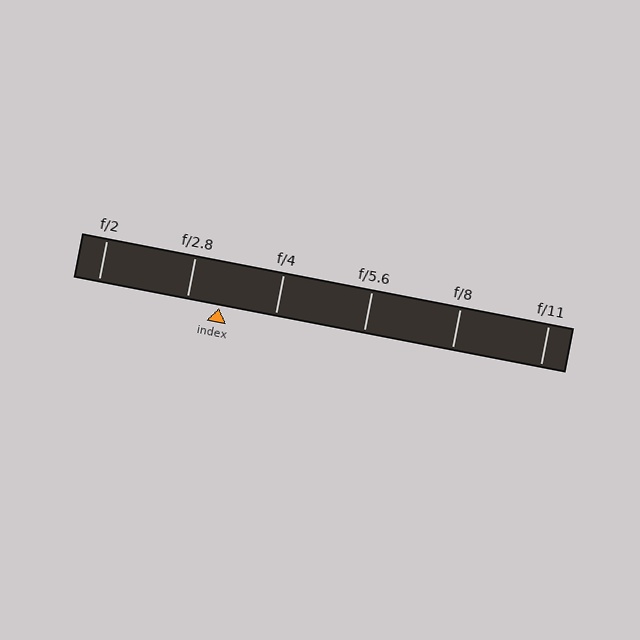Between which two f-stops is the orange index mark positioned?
The index mark is between f/2.8 and f/4.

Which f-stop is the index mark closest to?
The index mark is closest to f/2.8.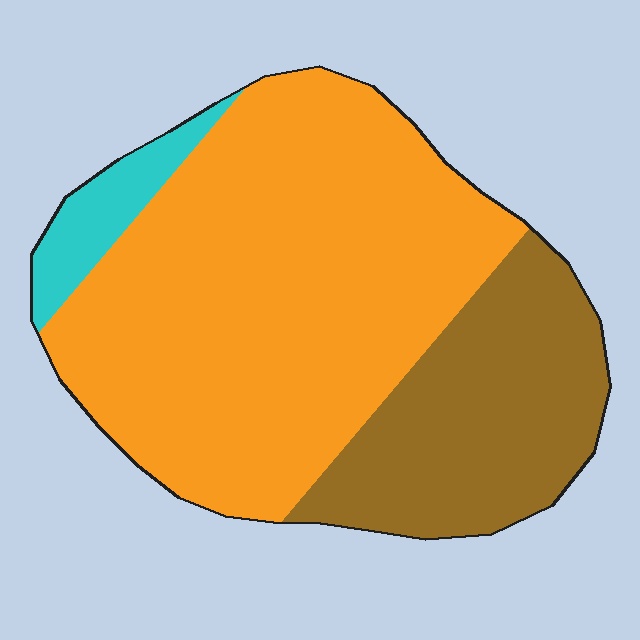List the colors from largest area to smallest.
From largest to smallest: orange, brown, cyan.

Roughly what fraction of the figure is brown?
Brown covers 28% of the figure.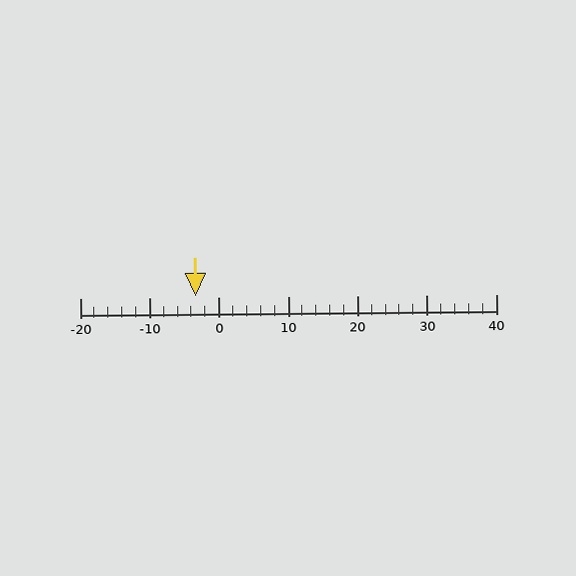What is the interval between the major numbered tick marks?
The major tick marks are spaced 10 units apart.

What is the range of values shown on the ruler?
The ruler shows values from -20 to 40.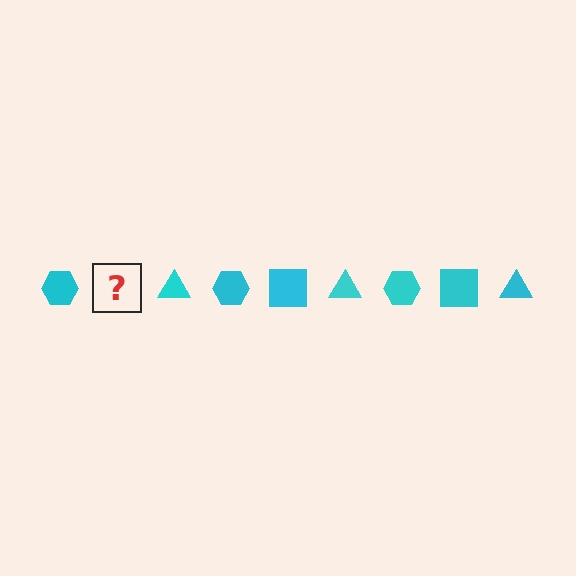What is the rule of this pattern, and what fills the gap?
The rule is that the pattern cycles through hexagon, square, triangle shapes in cyan. The gap should be filled with a cyan square.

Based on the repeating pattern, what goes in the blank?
The blank should be a cyan square.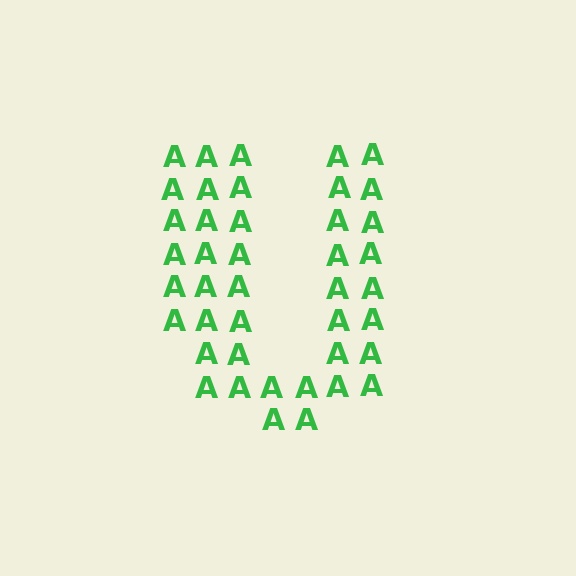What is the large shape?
The large shape is the letter U.